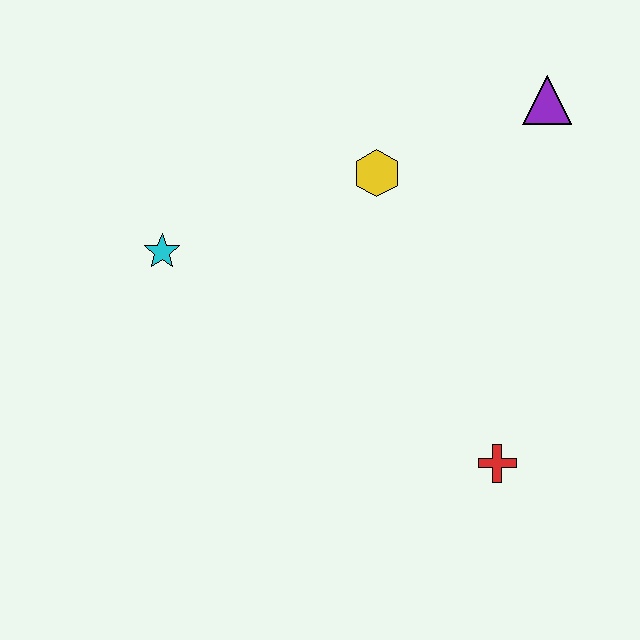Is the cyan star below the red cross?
No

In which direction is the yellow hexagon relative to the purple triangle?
The yellow hexagon is to the left of the purple triangle.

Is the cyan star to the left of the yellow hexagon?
Yes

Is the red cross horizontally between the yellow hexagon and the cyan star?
No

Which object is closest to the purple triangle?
The yellow hexagon is closest to the purple triangle.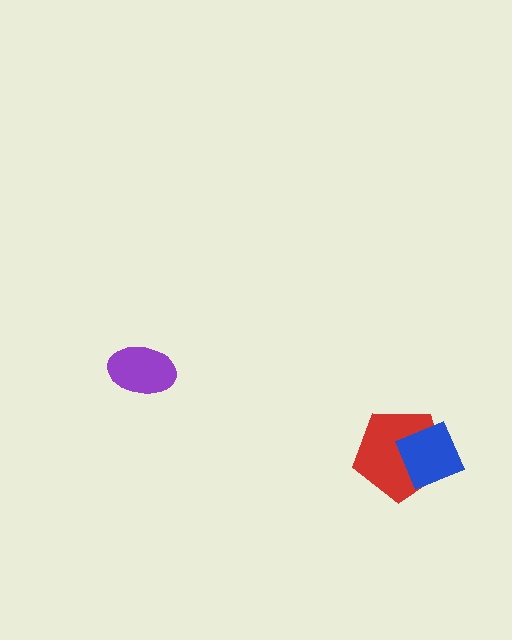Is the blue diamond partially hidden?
No, no other shape covers it.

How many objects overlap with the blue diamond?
1 object overlaps with the blue diamond.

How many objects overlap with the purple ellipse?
0 objects overlap with the purple ellipse.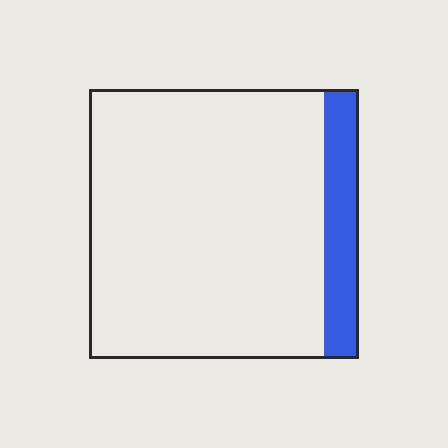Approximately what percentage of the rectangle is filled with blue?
Approximately 15%.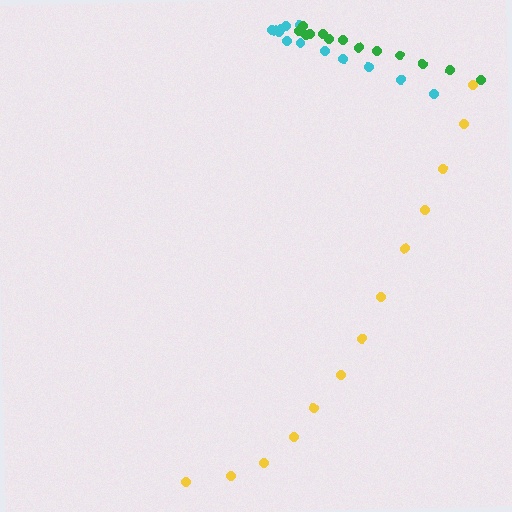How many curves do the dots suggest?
There are 3 distinct paths.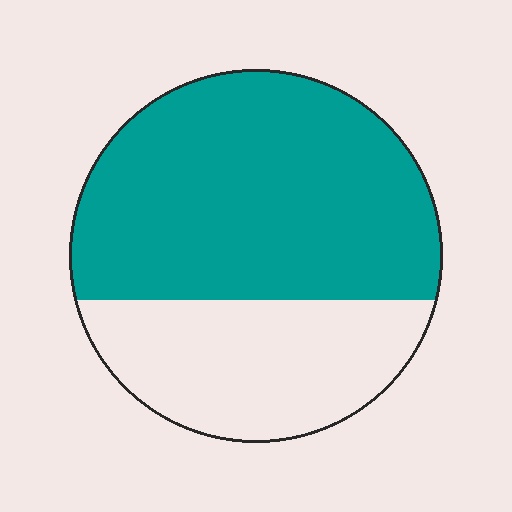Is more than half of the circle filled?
Yes.